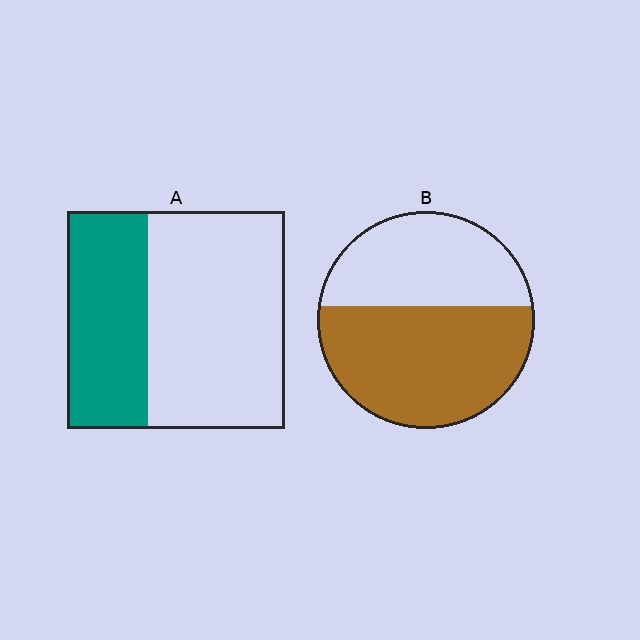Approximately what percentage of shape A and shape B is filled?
A is approximately 35% and B is approximately 60%.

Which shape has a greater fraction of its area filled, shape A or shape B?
Shape B.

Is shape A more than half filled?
No.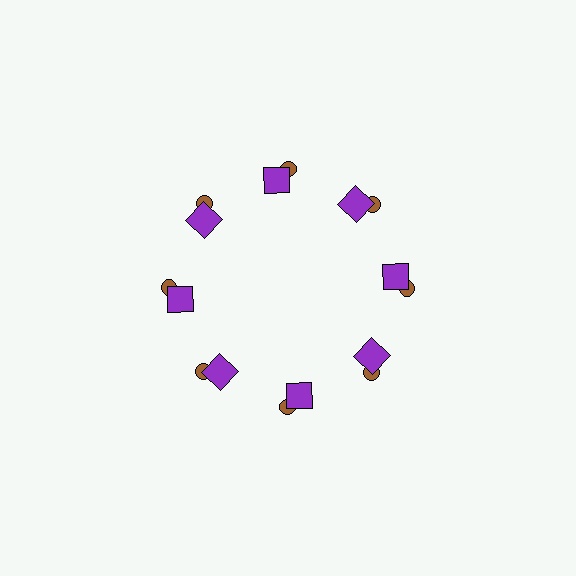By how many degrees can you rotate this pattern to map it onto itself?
The pattern maps onto itself every 45 degrees of rotation.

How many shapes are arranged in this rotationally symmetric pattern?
There are 16 shapes, arranged in 8 groups of 2.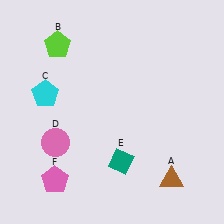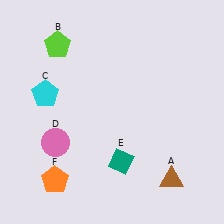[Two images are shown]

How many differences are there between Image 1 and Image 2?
There is 1 difference between the two images.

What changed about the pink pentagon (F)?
In Image 1, F is pink. In Image 2, it changed to orange.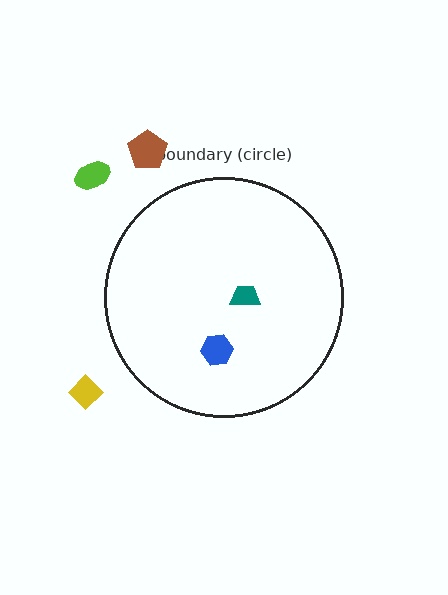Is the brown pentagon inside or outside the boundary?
Outside.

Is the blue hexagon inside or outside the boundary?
Inside.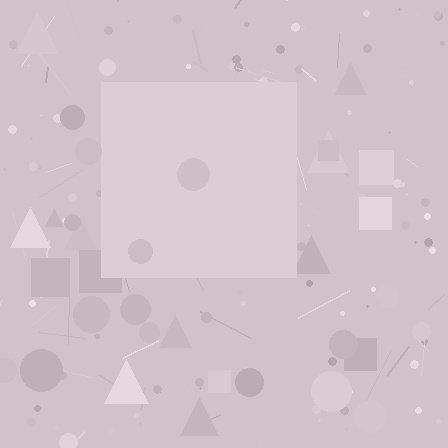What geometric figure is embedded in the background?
A square is embedded in the background.